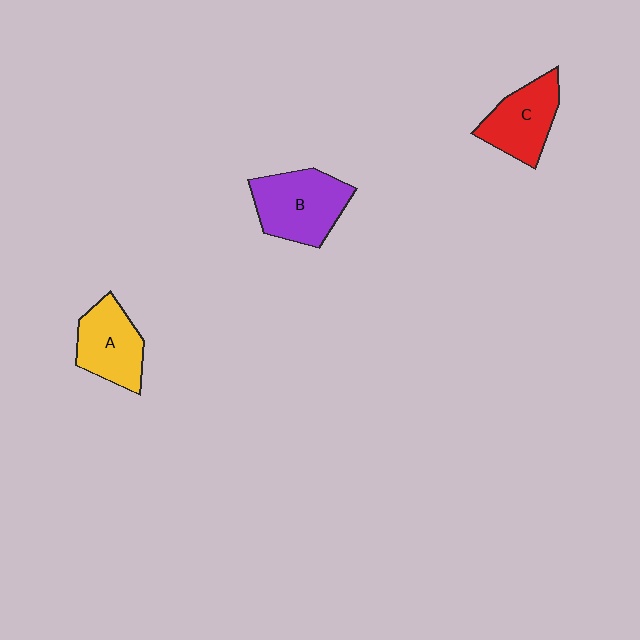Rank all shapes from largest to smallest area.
From largest to smallest: B (purple), C (red), A (yellow).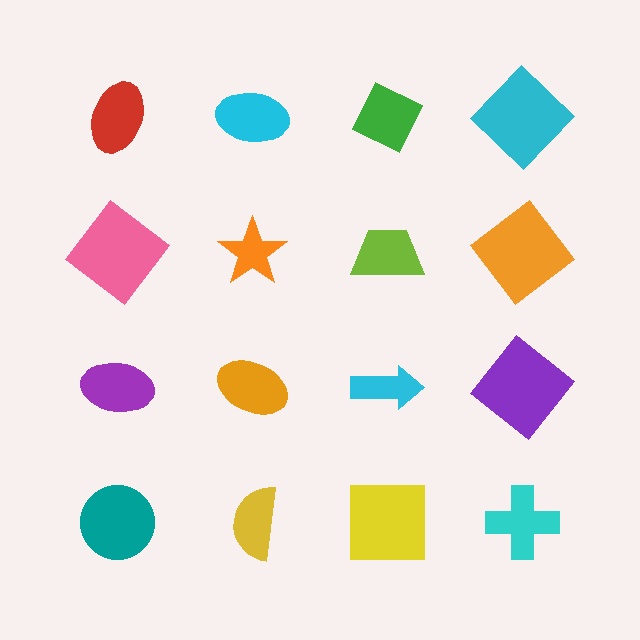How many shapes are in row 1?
4 shapes.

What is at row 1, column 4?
A cyan diamond.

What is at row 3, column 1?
A purple ellipse.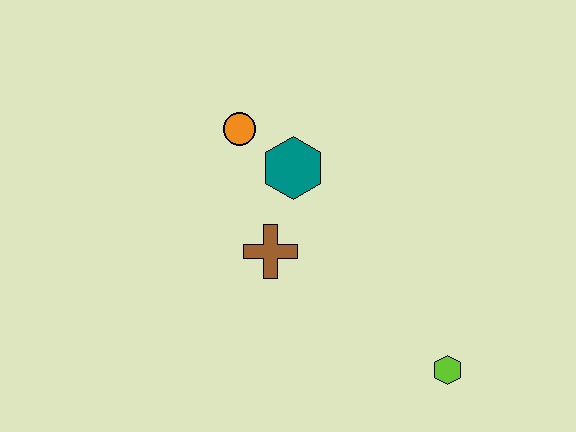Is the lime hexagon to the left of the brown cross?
No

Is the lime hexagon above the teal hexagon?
No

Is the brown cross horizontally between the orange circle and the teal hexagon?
Yes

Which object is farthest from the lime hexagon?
The orange circle is farthest from the lime hexagon.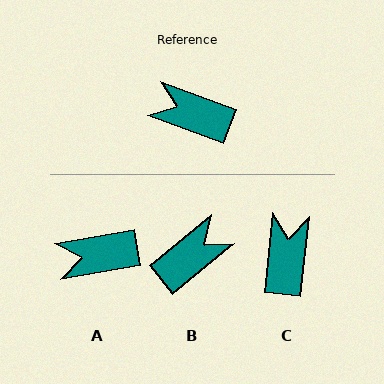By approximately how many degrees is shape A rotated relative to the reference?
Approximately 30 degrees counter-clockwise.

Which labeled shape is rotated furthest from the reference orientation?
B, about 121 degrees away.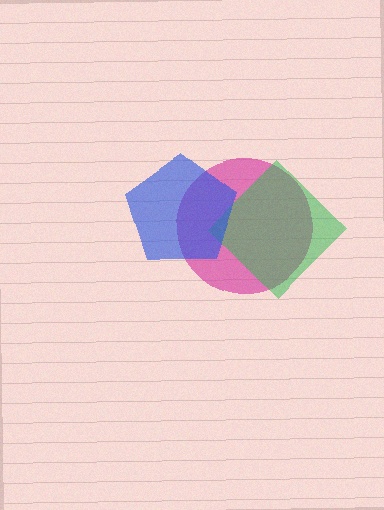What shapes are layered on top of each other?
The layered shapes are: a magenta circle, a green diamond, a blue pentagon.